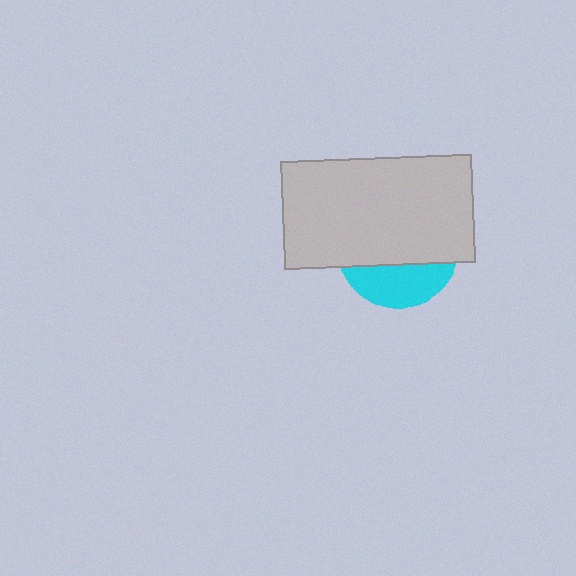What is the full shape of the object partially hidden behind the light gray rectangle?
The partially hidden object is a cyan circle.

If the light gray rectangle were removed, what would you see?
You would see the complete cyan circle.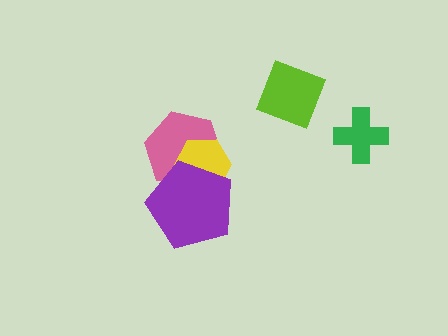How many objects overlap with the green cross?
0 objects overlap with the green cross.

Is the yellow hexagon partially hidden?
Yes, it is partially covered by another shape.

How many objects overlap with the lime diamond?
0 objects overlap with the lime diamond.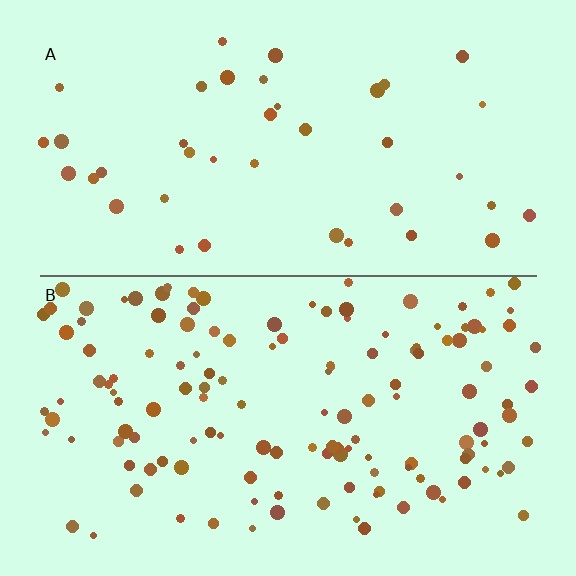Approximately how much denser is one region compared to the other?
Approximately 3.4× — region B over region A.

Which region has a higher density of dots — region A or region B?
B (the bottom).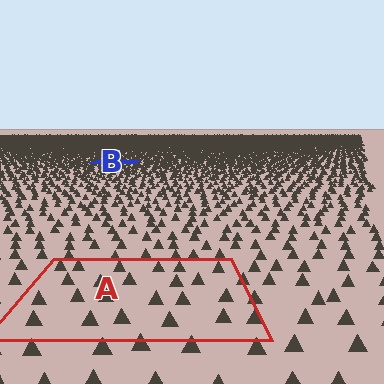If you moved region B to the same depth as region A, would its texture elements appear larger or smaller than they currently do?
They would appear larger. At a closer depth, the same texture elements are projected at a bigger on-screen size.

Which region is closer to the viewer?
Region A is closer. The texture elements there are larger and more spread out.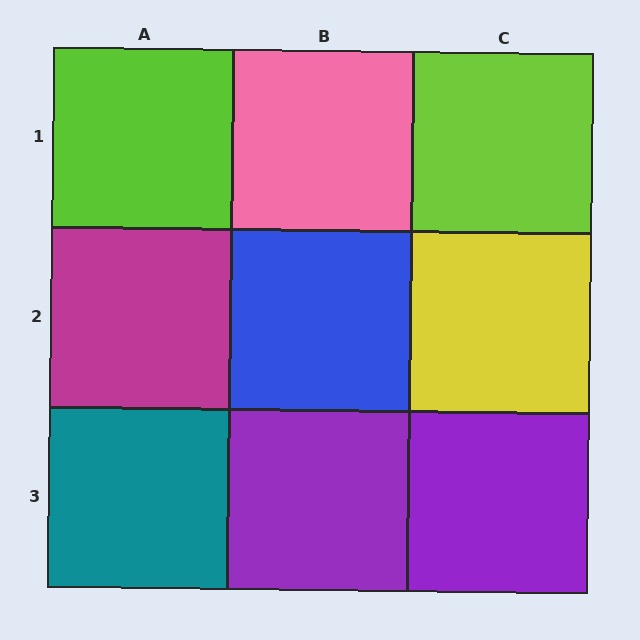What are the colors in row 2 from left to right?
Magenta, blue, yellow.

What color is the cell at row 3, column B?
Purple.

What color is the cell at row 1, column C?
Lime.